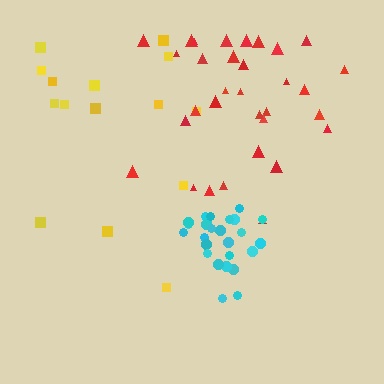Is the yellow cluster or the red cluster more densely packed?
Red.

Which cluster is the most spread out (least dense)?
Yellow.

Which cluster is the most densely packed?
Cyan.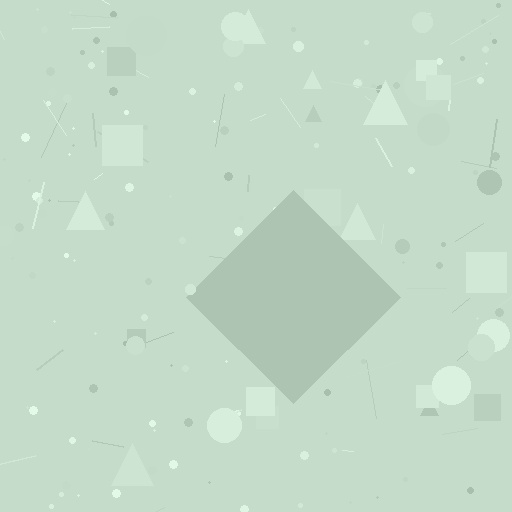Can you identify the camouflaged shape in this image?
The camouflaged shape is a diamond.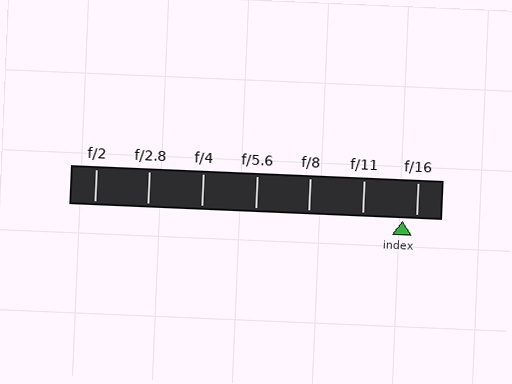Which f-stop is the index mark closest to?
The index mark is closest to f/16.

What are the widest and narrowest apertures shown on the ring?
The widest aperture shown is f/2 and the narrowest is f/16.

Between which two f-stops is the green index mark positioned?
The index mark is between f/11 and f/16.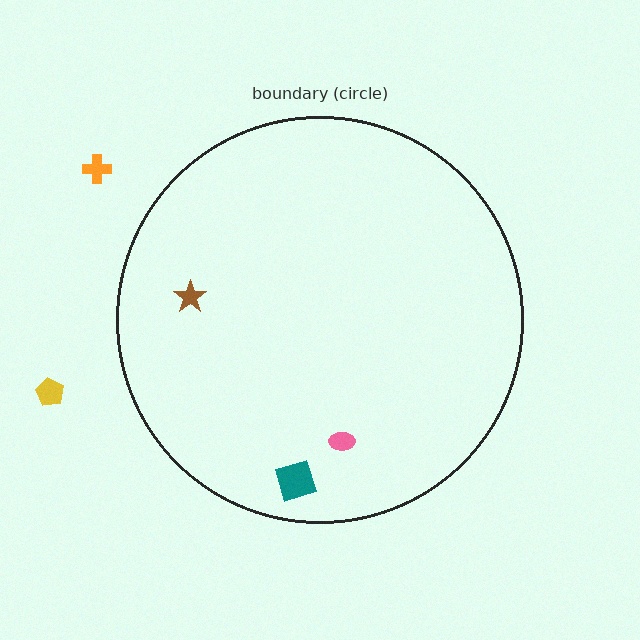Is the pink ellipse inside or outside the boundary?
Inside.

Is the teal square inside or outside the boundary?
Inside.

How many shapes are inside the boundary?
3 inside, 2 outside.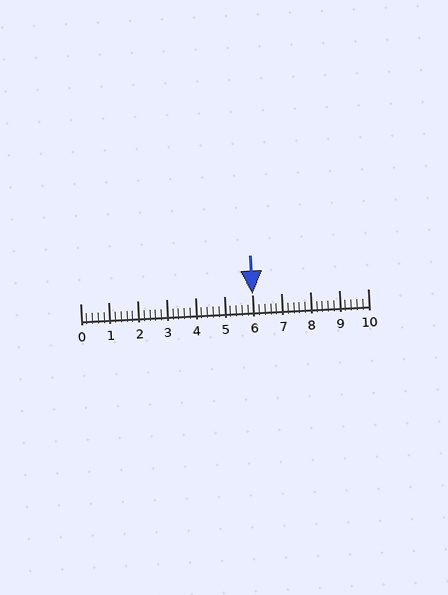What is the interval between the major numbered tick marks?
The major tick marks are spaced 1 units apart.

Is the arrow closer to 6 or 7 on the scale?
The arrow is closer to 6.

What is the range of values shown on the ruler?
The ruler shows values from 0 to 10.